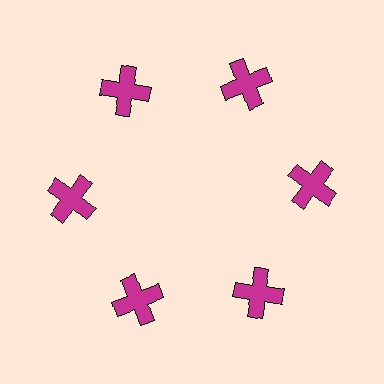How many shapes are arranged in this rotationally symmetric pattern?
There are 6 shapes, arranged in 6 groups of 1.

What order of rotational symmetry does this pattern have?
This pattern has 6-fold rotational symmetry.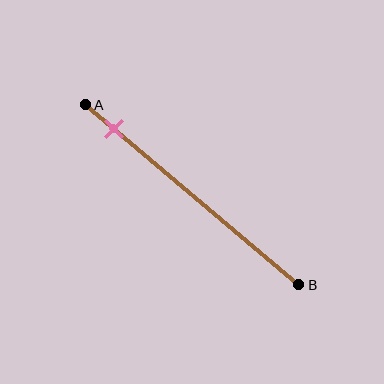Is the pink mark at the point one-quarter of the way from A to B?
No, the mark is at about 15% from A, not at the 25% one-quarter point.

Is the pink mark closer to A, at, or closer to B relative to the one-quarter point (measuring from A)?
The pink mark is closer to point A than the one-quarter point of segment AB.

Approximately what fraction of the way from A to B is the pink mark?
The pink mark is approximately 15% of the way from A to B.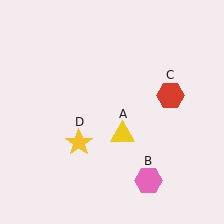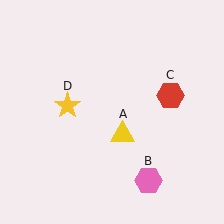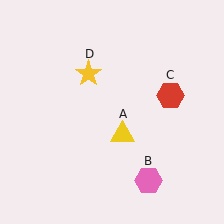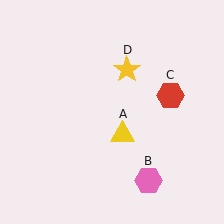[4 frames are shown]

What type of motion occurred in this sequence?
The yellow star (object D) rotated clockwise around the center of the scene.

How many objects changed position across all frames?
1 object changed position: yellow star (object D).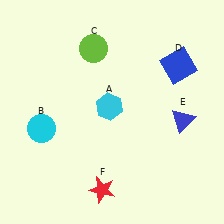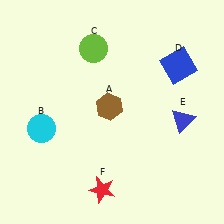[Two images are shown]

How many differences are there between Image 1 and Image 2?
There is 1 difference between the two images.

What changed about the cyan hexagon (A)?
In Image 1, A is cyan. In Image 2, it changed to brown.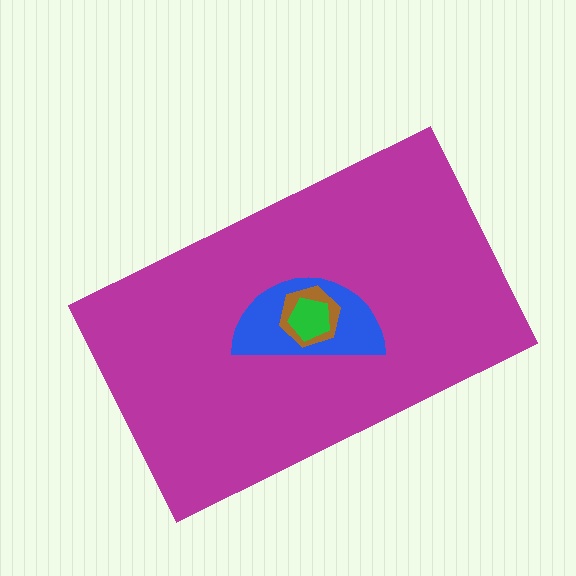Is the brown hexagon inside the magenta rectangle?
Yes.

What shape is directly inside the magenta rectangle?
The blue semicircle.